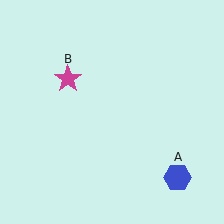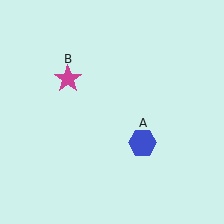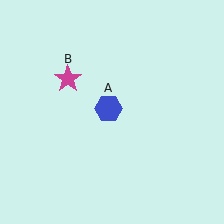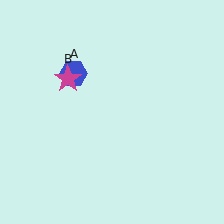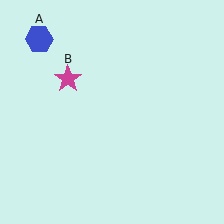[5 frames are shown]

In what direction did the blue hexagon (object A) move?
The blue hexagon (object A) moved up and to the left.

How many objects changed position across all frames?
1 object changed position: blue hexagon (object A).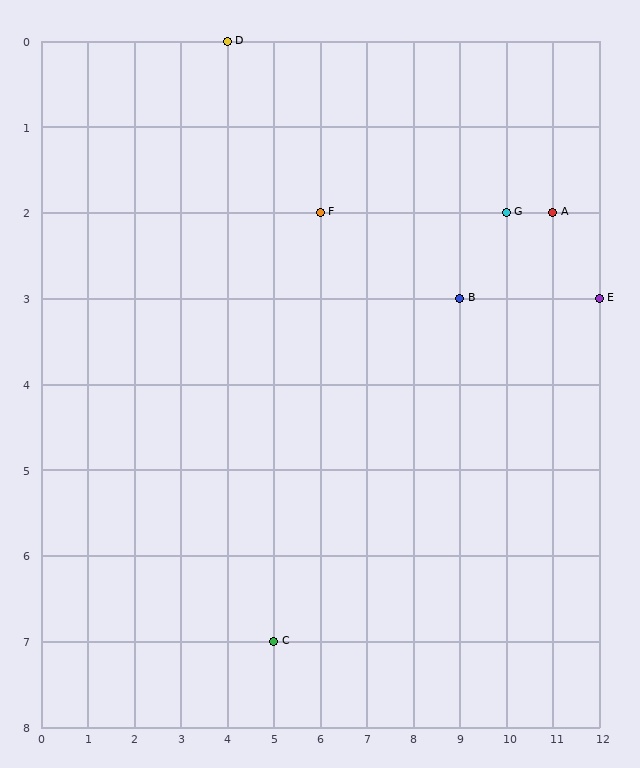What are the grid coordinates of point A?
Point A is at grid coordinates (11, 2).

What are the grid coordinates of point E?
Point E is at grid coordinates (12, 3).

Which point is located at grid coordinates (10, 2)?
Point G is at (10, 2).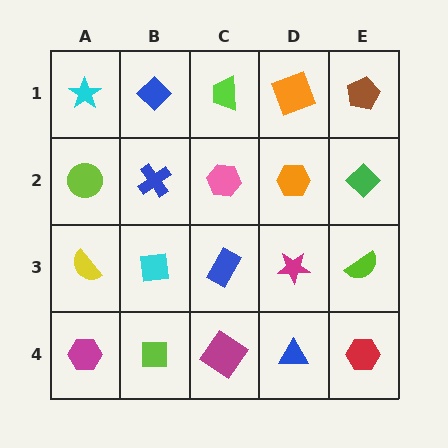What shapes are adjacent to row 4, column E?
A lime semicircle (row 3, column E), a blue triangle (row 4, column D).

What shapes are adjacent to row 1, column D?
An orange hexagon (row 2, column D), a lime trapezoid (row 1, column C), a brown pentagon (row 1, column E).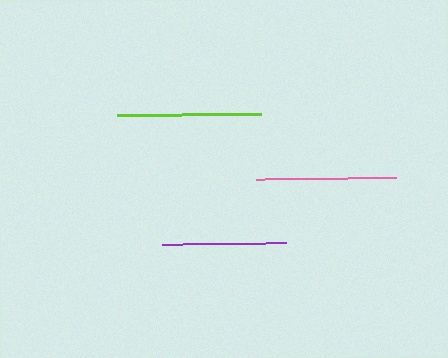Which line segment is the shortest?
The purple line is the shortest at approximately 124 pixels.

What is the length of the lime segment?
The lime segment is approximately 144 pixels long.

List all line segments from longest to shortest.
From longest to shortest: lime, pink, purple.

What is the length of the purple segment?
The purple segment is approximately 124 pixels long.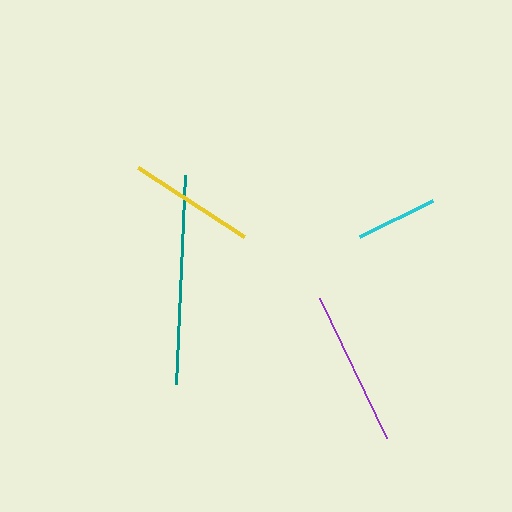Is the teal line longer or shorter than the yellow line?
The teal line is longer than the yellow line.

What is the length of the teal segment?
The teal segment is approximately 210 pixels long.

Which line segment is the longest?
The teal line is the longest at approximately 210 pixels.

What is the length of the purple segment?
The purple segment is approximately 155 pixels long.